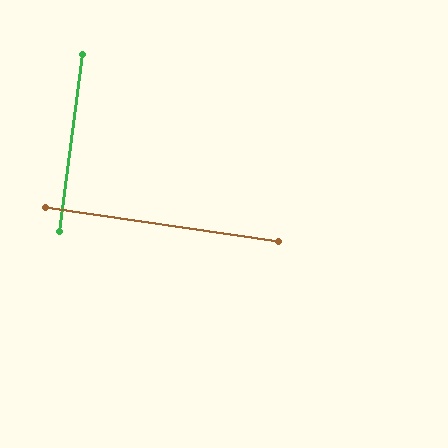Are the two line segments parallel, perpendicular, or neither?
Perpendicular — they meet at approximately 89°.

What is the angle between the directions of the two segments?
Approximately 89 degrees.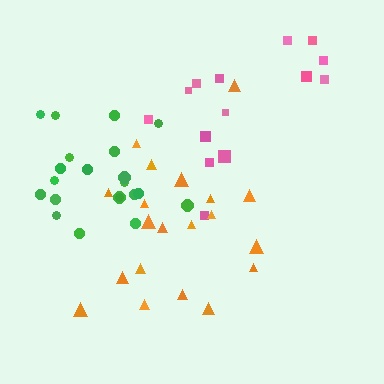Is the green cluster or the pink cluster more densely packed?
Green.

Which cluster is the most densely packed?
Green.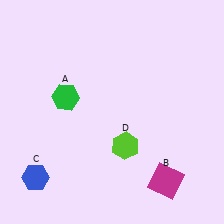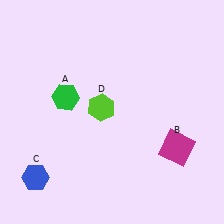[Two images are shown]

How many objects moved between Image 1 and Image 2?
2 objects moved between the two images.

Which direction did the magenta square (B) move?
The magenta square (B) moved up.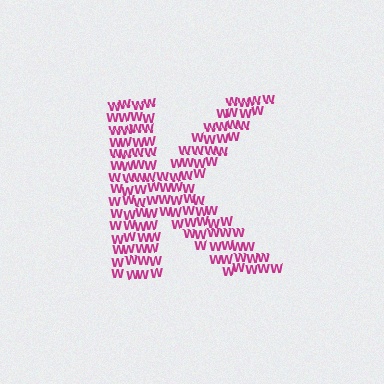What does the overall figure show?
The overall figure shows the letter K.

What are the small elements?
The small elements are letter W's.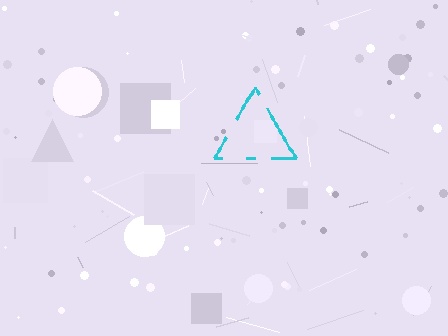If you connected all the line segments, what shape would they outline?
They would outline a triangle.